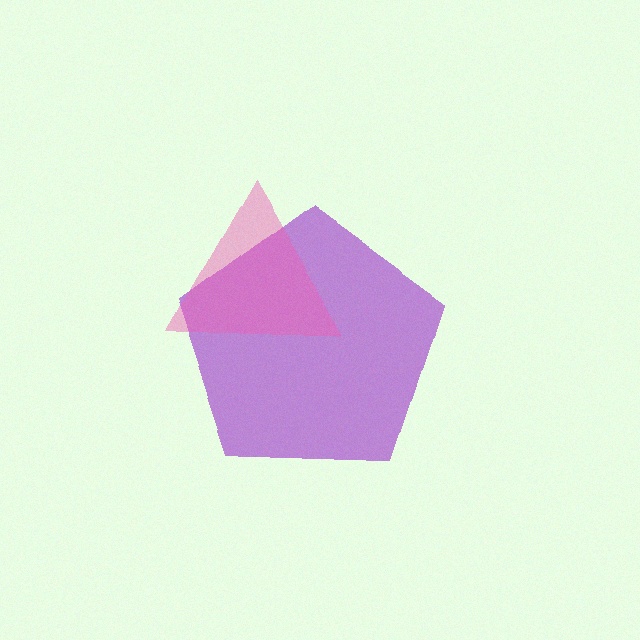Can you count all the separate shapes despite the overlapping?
Yes, there are 2 separate shapes.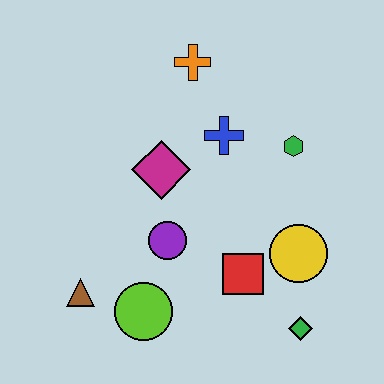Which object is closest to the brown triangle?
The lime circle is closest to the brown triangle.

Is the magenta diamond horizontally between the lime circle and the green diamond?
Yes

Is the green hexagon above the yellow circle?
Yes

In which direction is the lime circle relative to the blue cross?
The lime circle is below the blue cross.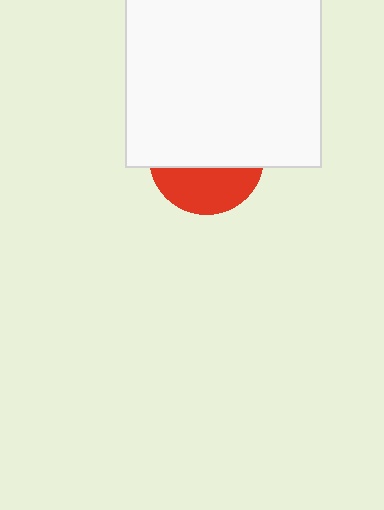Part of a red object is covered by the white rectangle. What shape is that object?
It is a circle.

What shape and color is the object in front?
The object in front is a white rectangle.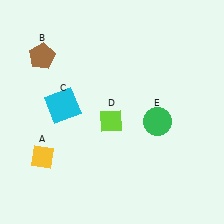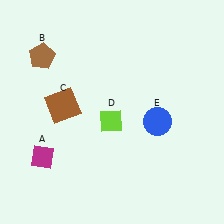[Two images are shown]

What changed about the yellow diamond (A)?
In Image 1, A is yellow. In Image 2, it changed to magenta.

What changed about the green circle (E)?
In Image 1, E is green. In Image 2, it changed to blue.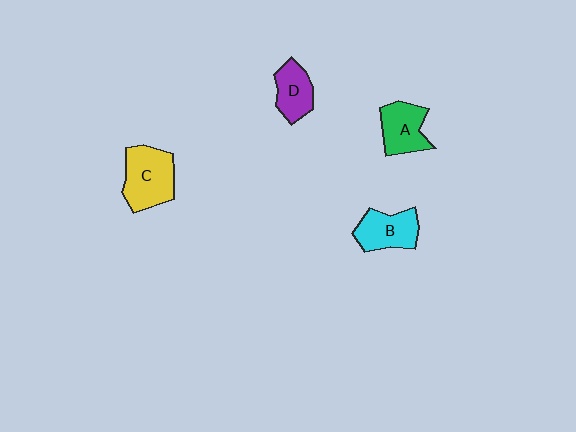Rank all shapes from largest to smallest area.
From largest to smallest: C (yellow), B (cyan), A (green), D (purple).